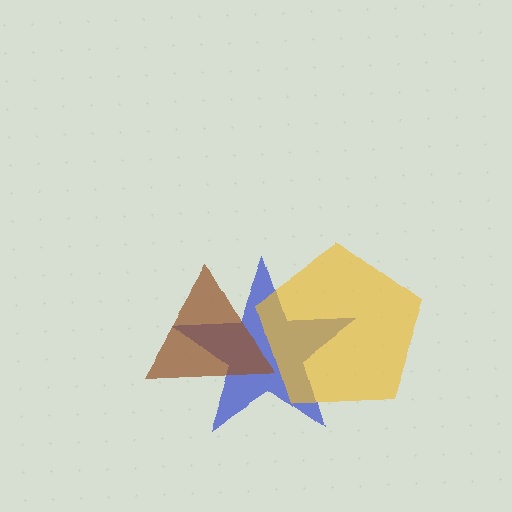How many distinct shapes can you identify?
There are 3 distinct shapes: a blue star, a brown triangle, a yellow pentagon.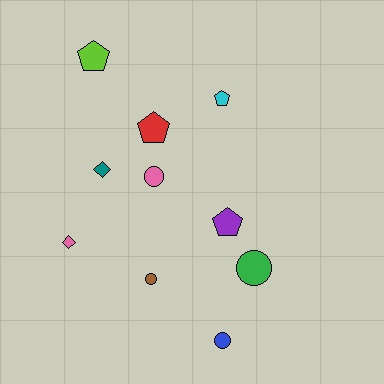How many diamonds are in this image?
There are 2 diamonds.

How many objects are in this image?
There are 10 objects.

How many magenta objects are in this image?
There are no magenta objects.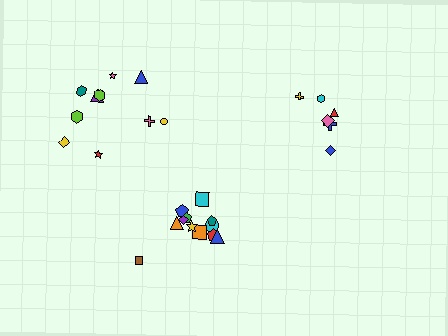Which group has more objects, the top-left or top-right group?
The top-left group.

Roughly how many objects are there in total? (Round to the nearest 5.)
Roughly 30 objects in total.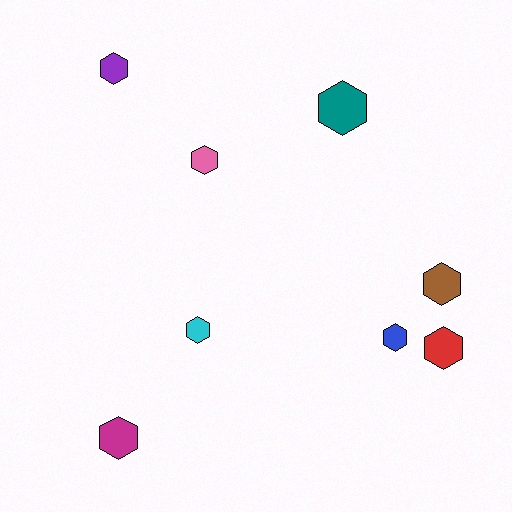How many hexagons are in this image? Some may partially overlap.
There are 8 hexagons.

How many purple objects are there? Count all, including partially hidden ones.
There is 1 purple object.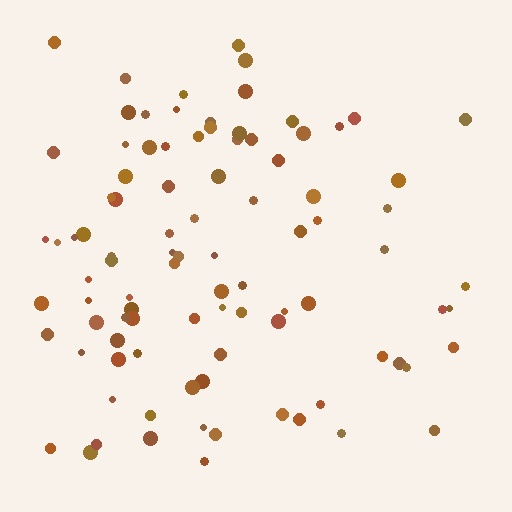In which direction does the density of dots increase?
From right to left, with the left side densest.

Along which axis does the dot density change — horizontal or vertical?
Horizontal.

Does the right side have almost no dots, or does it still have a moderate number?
Still a moderate number, just noticeably fewer than the left.